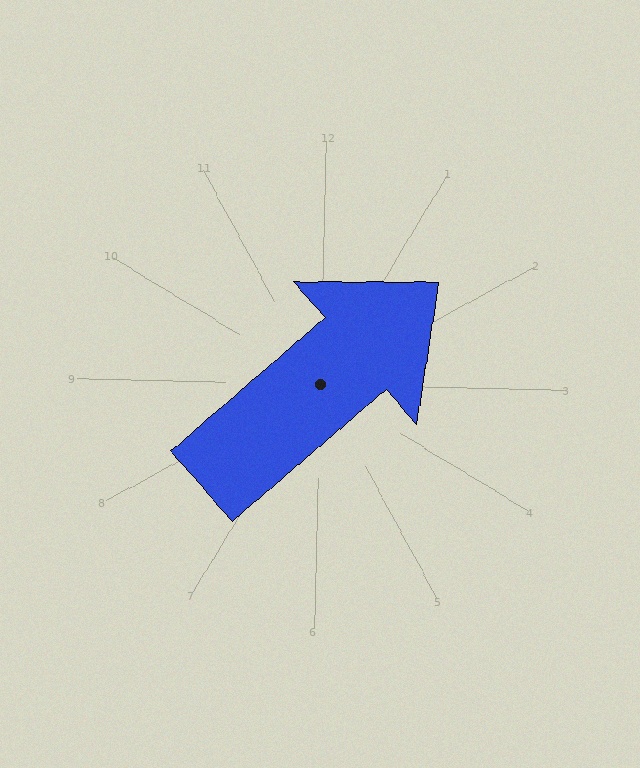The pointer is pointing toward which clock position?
Roughly 2 o'clock.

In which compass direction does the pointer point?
Northeast.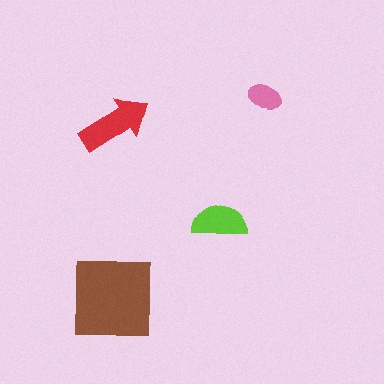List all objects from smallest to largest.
The pink ellipse, the lime semicircle, the red arrow, the brown square.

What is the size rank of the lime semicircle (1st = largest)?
3rd.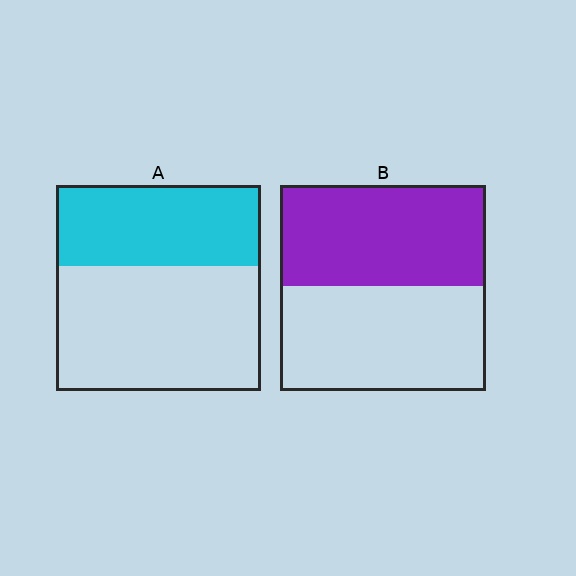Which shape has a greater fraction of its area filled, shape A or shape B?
Shape B.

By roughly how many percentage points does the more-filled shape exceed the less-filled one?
By roughly 10 percentage points (B over A).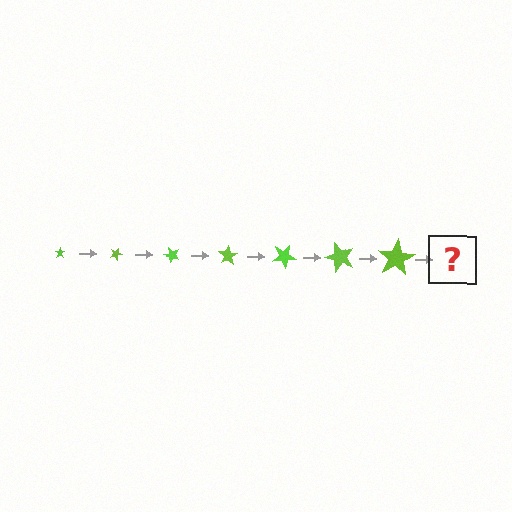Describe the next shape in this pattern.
It should be a star, larger than the previous one and rotated 175 degrees from the start.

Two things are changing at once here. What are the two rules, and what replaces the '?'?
The two rules are that the star grows larger each step and it rotates 25 degrees each step. The '?' should be a star, larger than the previous one and rotated 175 degrees from the start.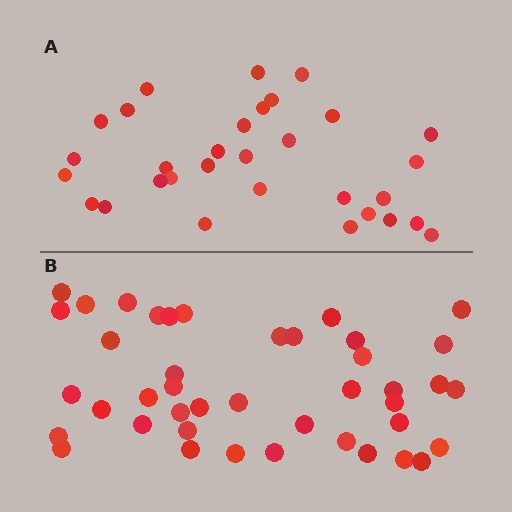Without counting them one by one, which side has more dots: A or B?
Region B (the bottom region) has more dots.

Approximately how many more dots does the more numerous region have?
Region B has roughly 12 or so more dots than region A.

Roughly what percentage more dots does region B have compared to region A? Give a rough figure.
About 35% more.